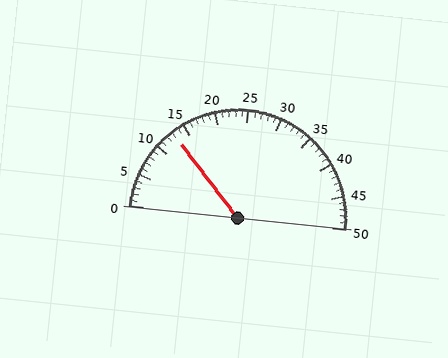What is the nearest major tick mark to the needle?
The nearest major tick mark is 15.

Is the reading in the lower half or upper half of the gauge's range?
The reading is in the lower half of the range (0 to 50).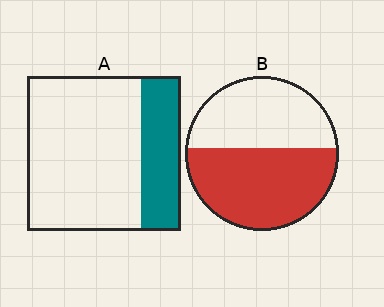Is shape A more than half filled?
No.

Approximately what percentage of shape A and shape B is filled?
A is approximately 25% and B is approximately 55%.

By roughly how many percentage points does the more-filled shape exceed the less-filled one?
By roughly 30 percentage points (B over A).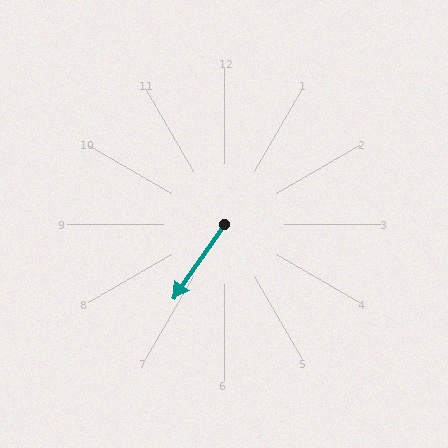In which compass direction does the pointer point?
Southwest.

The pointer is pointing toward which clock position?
Roughly 7 o'clock.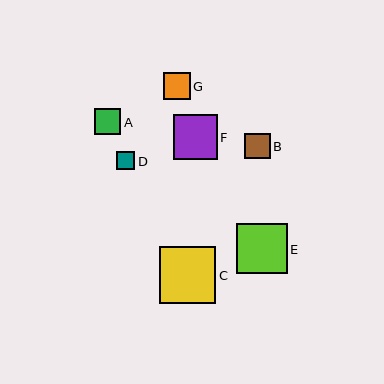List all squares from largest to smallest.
From largest to smallest: C, E, F, G, A, B, D.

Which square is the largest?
Square C is the largest with a size of approximately 56 pixels.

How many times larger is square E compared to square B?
Square E is approximately 2.0 times the size of square B.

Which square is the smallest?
Square D is the smallest with a size of approximately 19 pixels.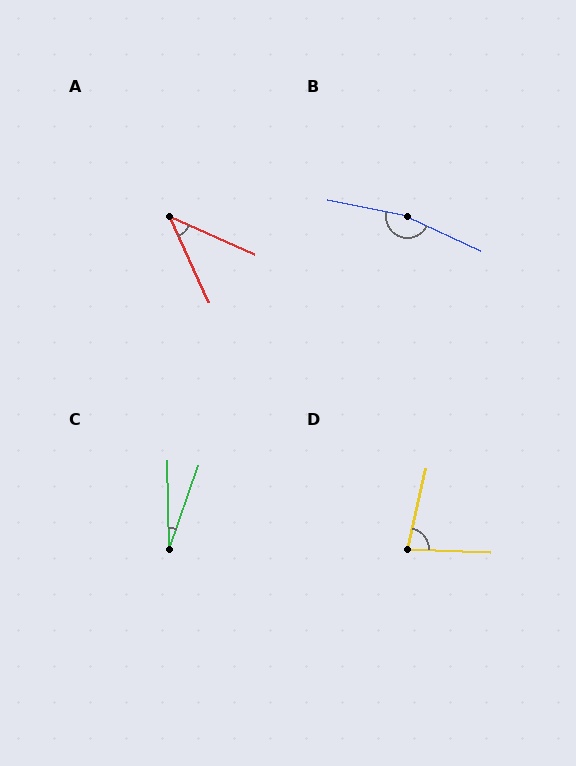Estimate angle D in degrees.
Approximately 79 degrees.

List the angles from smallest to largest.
C (20°), A (41°), D (79°), B (166°).